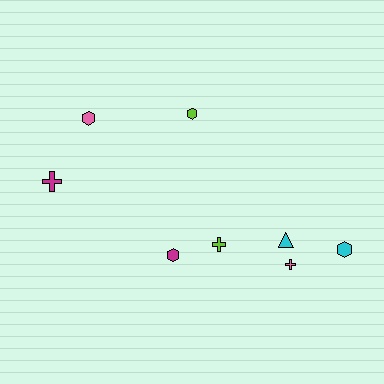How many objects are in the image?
There are 8 objects.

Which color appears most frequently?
Pink, with 2 objects.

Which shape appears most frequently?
Hexagon, with 4 objects.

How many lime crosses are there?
There is 1 lime cross.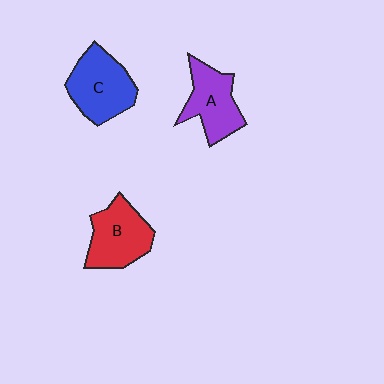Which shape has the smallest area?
Shape A (purple).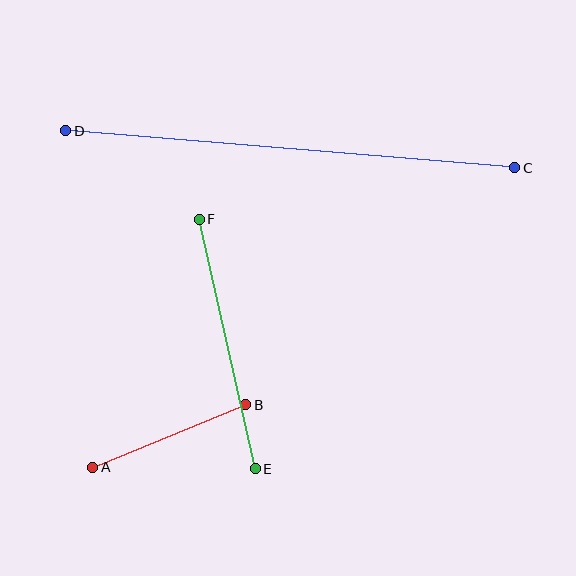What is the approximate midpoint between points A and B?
The midpoint is at approximately (169, 436) pixels.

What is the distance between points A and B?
The distance is approximately 165 pixels.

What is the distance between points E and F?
The distance is approximately 256 pixels.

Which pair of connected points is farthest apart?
Points C and D are farthest apart.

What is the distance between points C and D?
The distance is approximately 451 pixels.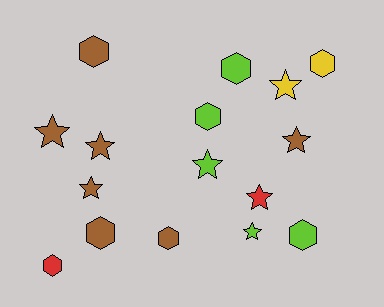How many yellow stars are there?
There is 1 yellow star.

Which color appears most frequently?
Brown, with 7 objects.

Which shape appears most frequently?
Hexagon, with 8 objects.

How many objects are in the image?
There are 16 objects.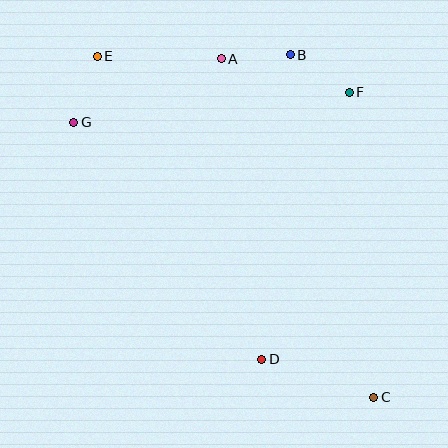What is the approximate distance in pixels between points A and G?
The distance between A and G is approximately 161 pixels.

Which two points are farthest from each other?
Points C and E are farthest from each other.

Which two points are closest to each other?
Points A and B are closest to each other.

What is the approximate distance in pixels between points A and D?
The distance between A and D is approximately 303 pixels.